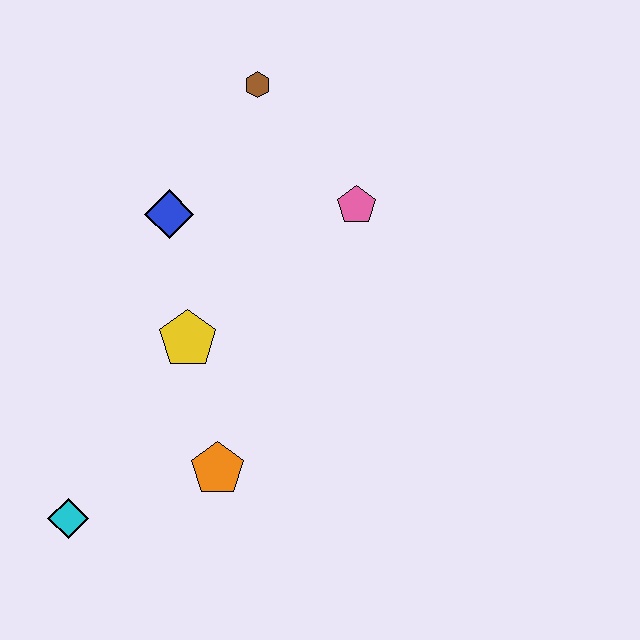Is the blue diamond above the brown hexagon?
No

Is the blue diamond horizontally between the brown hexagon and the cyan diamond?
Yes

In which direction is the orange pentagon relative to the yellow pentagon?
The orange pentagon is below the yellow pentagon.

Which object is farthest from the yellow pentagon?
The brown hexagon is farthest from the yellow pentagon.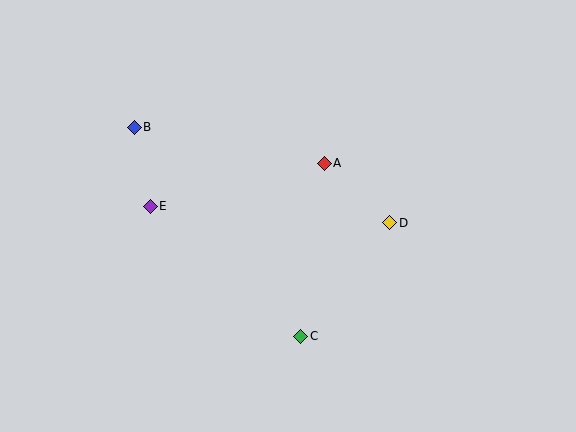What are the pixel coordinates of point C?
Point C is at (301, 336).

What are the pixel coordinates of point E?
Point E is at (150, 206).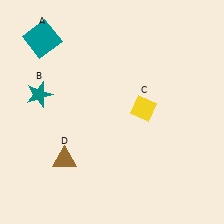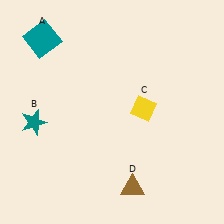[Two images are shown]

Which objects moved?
The objects that moved are: the teal star (B), the brown triangle (D).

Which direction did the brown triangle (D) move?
The brown triangle (D) moved right.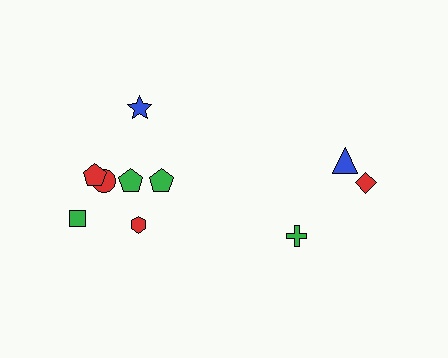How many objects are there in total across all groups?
There are 10 objects.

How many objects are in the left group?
There are 7 objects.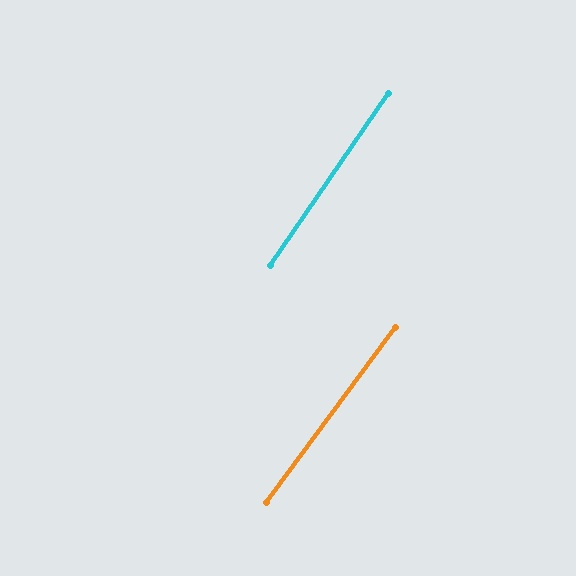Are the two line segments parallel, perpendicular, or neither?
Parallel — their directions differ by only 2.0°.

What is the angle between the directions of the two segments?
Approximately 2 degrees.